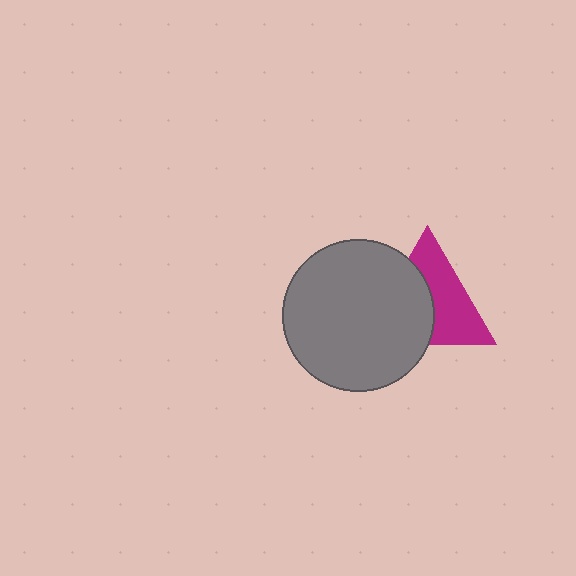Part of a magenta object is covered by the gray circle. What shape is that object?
It is a triangle.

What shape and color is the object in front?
The object in front is a gray circle.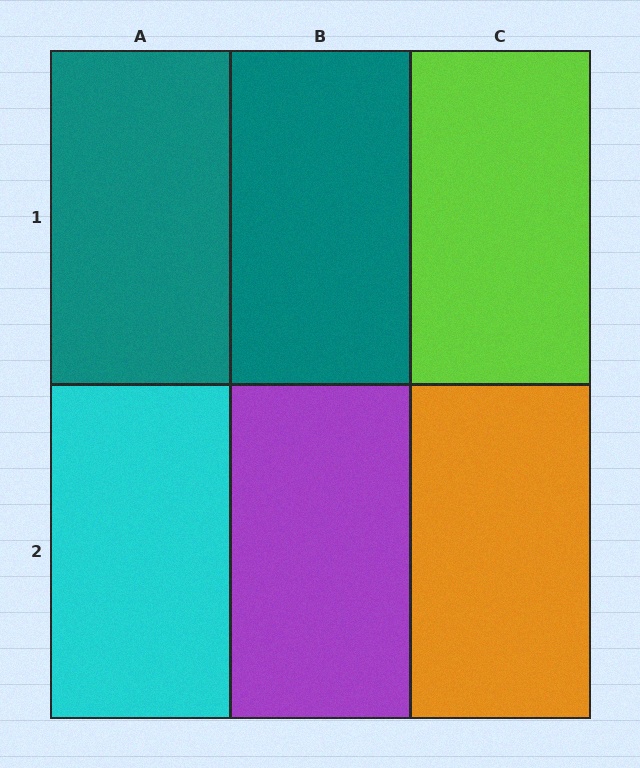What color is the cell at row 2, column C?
Orange.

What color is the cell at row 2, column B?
Purple.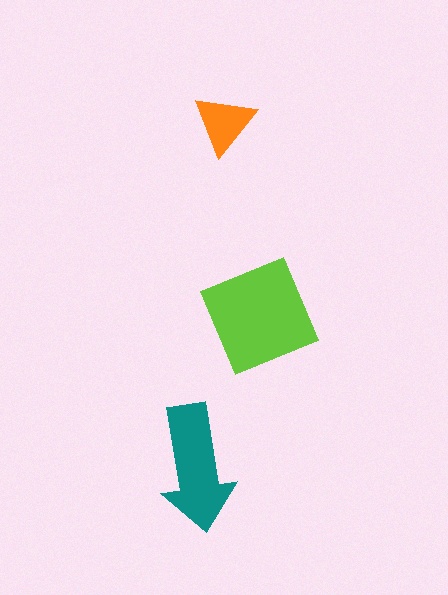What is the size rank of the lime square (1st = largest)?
1st.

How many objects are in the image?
There are 3 objects in the image.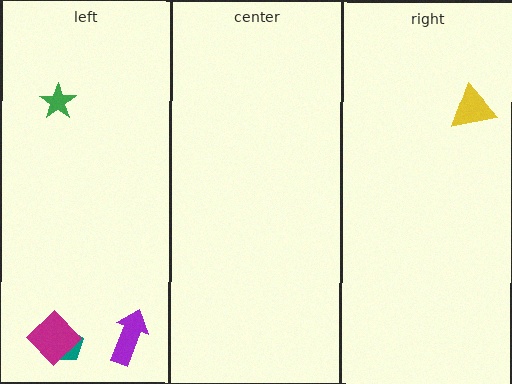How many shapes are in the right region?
1.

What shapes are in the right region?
The yellow triangle.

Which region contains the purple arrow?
The left region.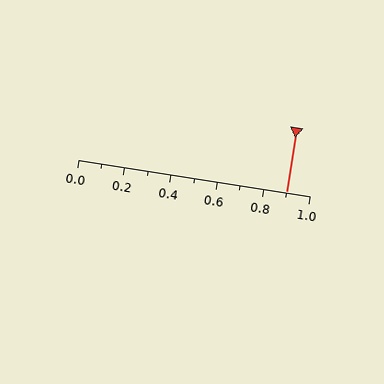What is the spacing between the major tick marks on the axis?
The major ticks are spaced 0.2 apart.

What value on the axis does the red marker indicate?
The marker indicates approximately 0.9.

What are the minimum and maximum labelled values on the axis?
The axis runs from 0.0 to 1.0.